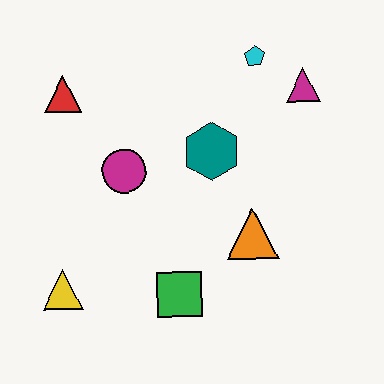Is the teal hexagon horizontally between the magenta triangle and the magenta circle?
Yes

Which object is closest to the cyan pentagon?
The magenta triangle is closest to the cyan pentagon.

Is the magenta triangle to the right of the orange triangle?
Yes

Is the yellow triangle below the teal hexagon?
Yes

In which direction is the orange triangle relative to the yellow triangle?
The orange triangle is to the right of the yellow triangle.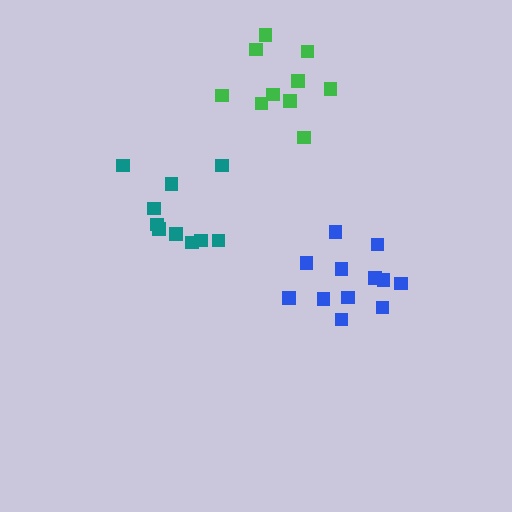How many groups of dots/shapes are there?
There are 3 groups.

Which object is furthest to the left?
The teal cluster is leftmost.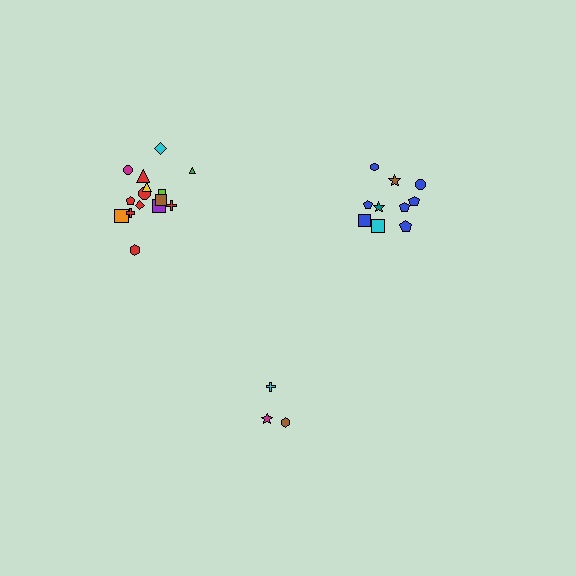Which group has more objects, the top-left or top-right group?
The top-left group.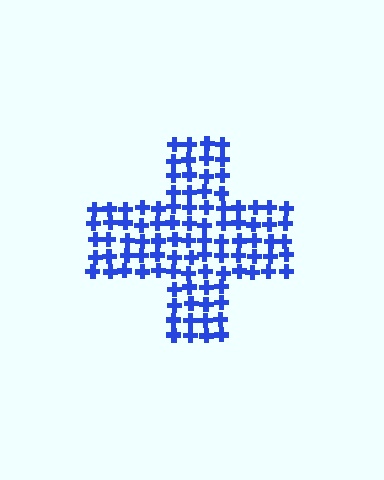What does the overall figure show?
The overall figure shows a cross.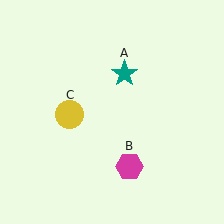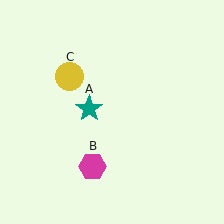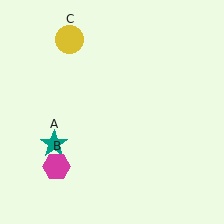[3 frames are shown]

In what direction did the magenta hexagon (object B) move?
The magenta hexagon (object B) moved left.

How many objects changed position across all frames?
3 objects changed position: teal star (object A), magenta hexagon (object B), yellow circle (object C).